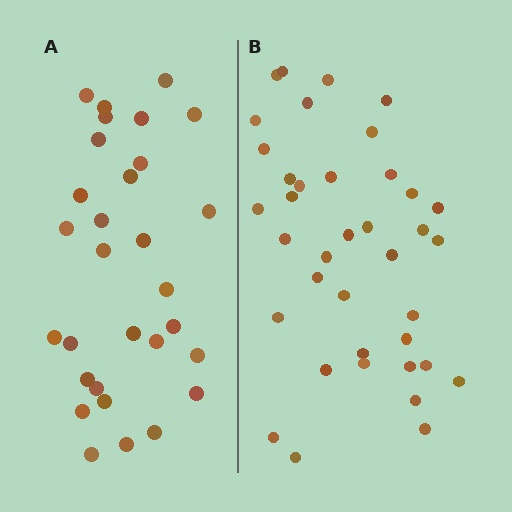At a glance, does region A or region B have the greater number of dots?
Region B (the right region) has more dots.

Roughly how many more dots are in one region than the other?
Region B has roughly 8 or so more dots than region A.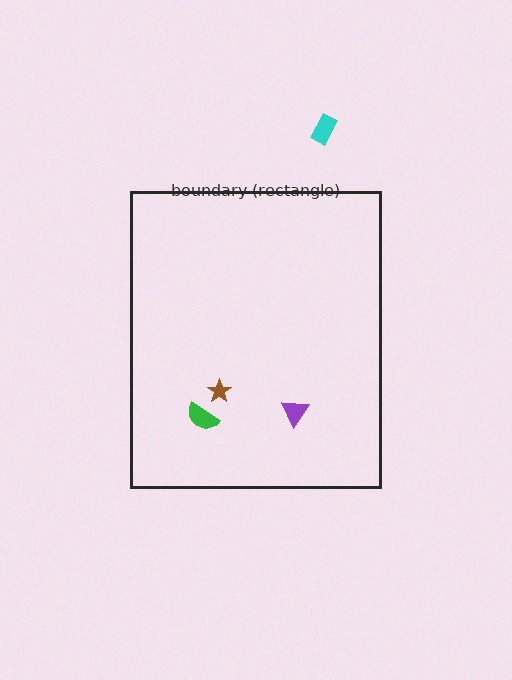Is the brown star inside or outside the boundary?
Inside.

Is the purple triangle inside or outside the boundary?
Inside.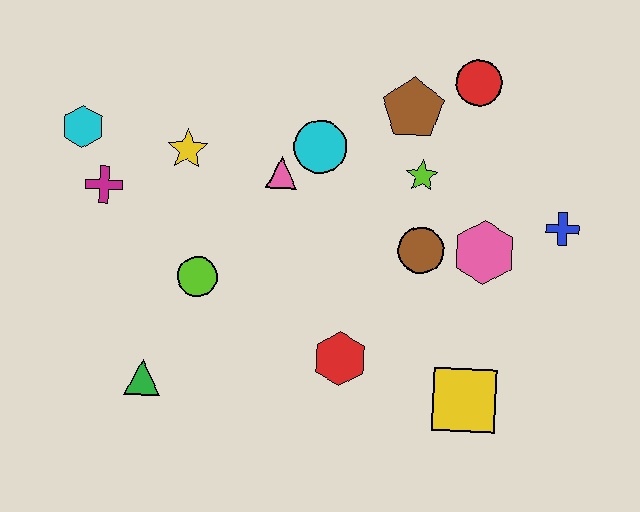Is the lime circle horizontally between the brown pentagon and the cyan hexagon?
Yes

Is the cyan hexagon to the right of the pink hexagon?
No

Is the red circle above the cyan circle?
Yes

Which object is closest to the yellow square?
The red hexagon is closest to the yellow square.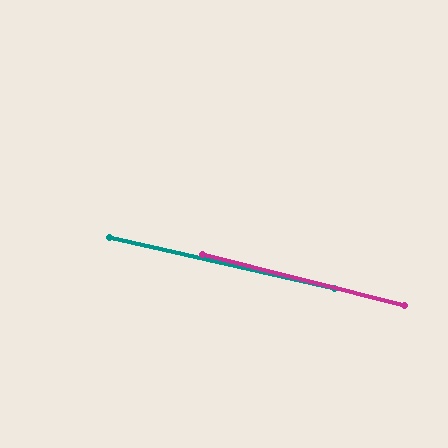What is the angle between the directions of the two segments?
Approximately 1 degree.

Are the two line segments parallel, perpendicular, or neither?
Parallel — their directions differ by only 1.3°.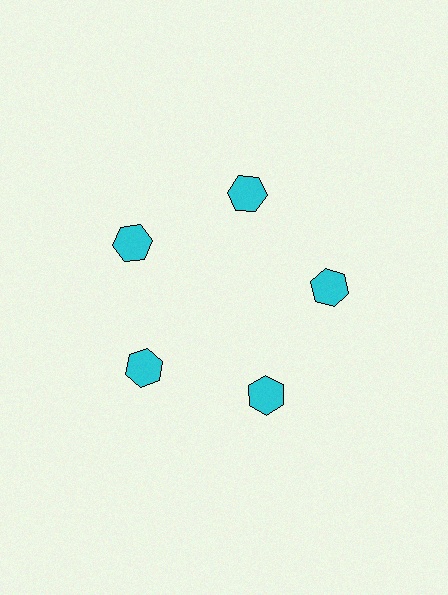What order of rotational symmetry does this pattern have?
This pattern has 5-fold rotational symmetry.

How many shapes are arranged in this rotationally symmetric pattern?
There are 5 shapes, arranged in 5 groups of 1.